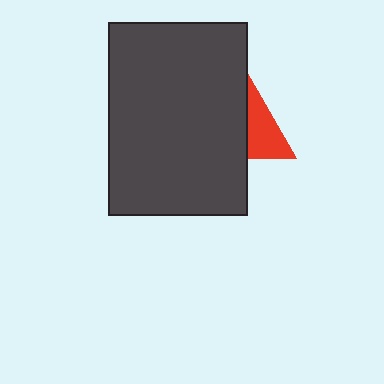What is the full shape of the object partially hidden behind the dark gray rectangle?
The partially hidden object is a red triangle.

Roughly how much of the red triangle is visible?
A small part of it is visible (roughly 41%).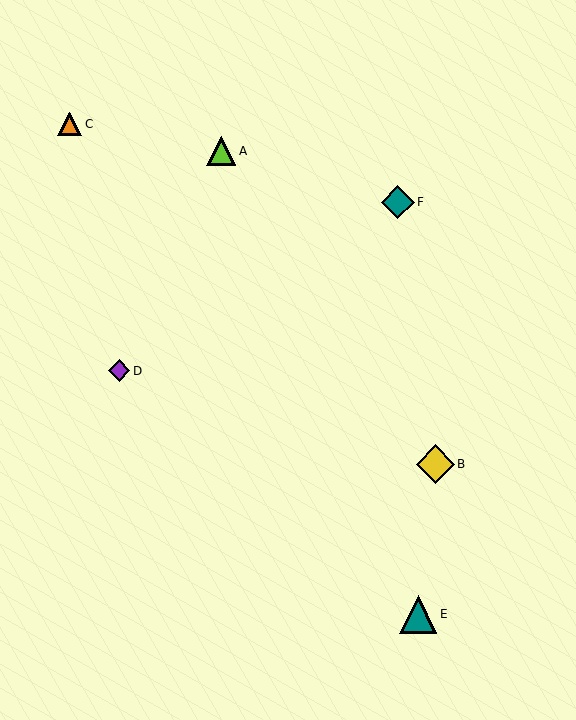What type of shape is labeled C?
Shape C is an orange triangle.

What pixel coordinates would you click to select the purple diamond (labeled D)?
Click at (119, 371) to select the purple diamond D.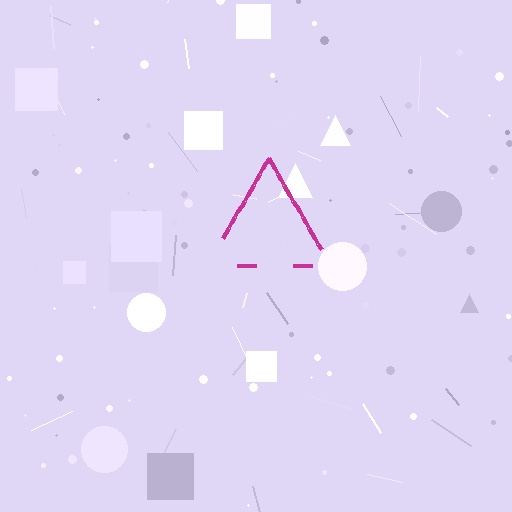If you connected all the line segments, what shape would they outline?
They would outline a triangle.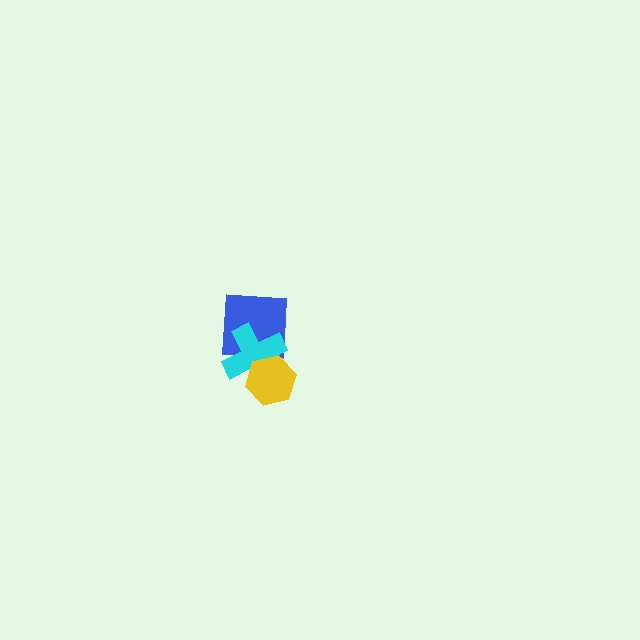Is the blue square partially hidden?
Yes, it is partially covered by another shape.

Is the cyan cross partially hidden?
Yes, it is partially covered by another shape.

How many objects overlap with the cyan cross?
2 objects overlap with the cyan cross.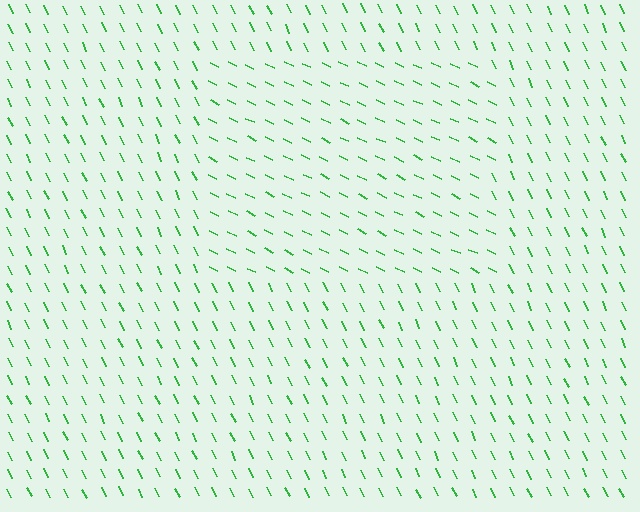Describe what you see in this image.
The image is filled with small green line segments. A rectangle region in the image has lines oriented differently from the surrounding lines, creating a visible texture boundary.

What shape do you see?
I see a rectangle.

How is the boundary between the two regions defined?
The boundary is defined purely by a change in line orientation (approximately 38 degrees difference). All lines are the same color and thickness.